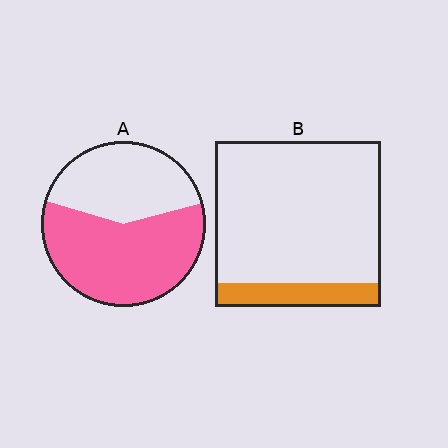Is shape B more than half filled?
No.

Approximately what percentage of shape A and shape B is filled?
A is approximately 60% and B is approximately 15%.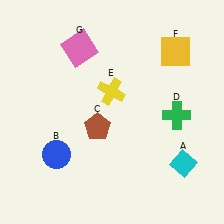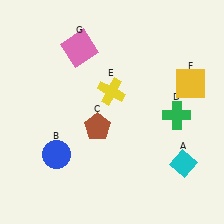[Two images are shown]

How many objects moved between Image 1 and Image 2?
1 object moved between the two images.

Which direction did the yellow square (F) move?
The yellow square (F) moved down.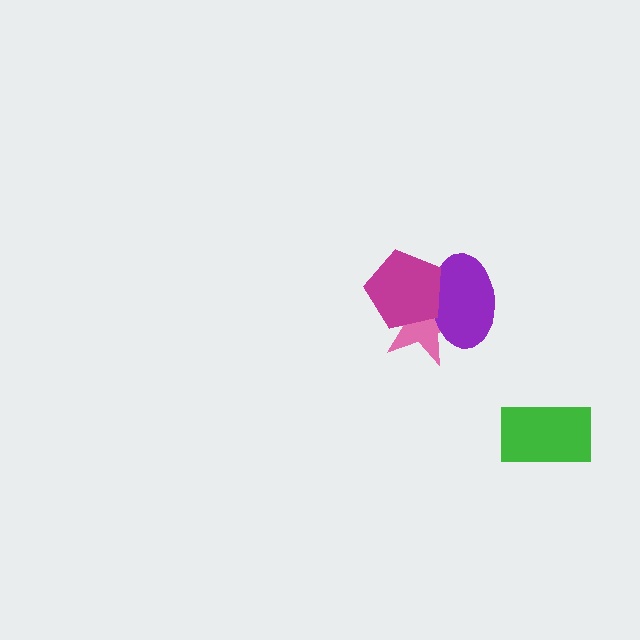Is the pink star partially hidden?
Yes, it is partially covered by another shape.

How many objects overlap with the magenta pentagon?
2 objects overlap with the magenta pentagon.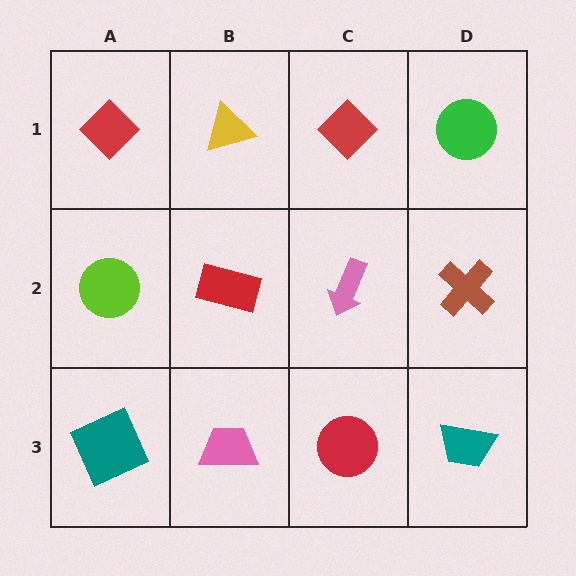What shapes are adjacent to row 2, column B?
A yellow triangle (row 1, column B), a pink trapezoid (row 3, column B), a lime circle (row 2, column A), a pink arrow (row 2, column C).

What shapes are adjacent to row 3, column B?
A red rectangle (row 2, column B), a teal square (row 3, column A), a red circle (row 3, column C).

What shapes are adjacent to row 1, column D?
A brown cross (row 2, column D), a red diamond (row 1, column C).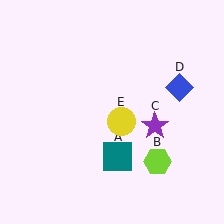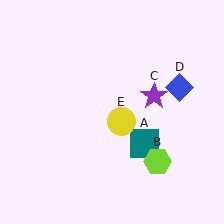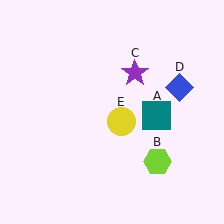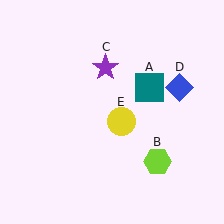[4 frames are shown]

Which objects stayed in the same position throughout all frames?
Lime hexagon (object B) and blue diamond (object D) and yellow circle (object E) remained stationary.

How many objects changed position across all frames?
2 objects changed position: teal square (object A), purple star (object C).